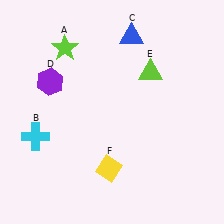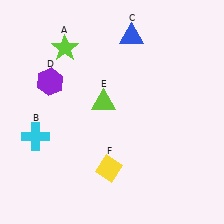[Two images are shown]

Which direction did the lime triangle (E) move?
The lime triangle (E) moved left.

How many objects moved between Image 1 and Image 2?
1 object moved between the two images.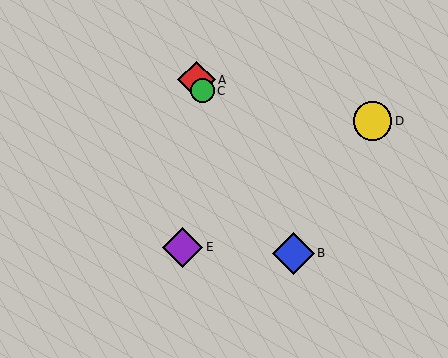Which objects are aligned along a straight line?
Objects A, B, C are aligned along a straight line.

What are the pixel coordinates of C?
Object C is at (202, 91).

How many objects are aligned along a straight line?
3 objects (A, B, C) are aligned along a straight line.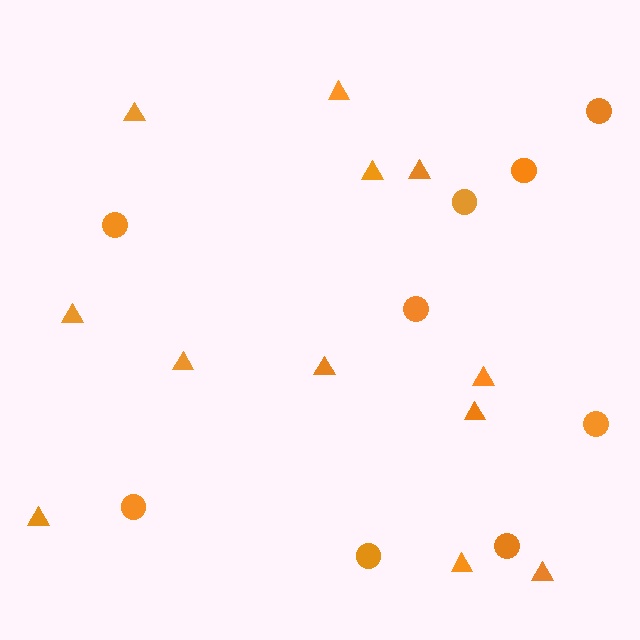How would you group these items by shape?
There are 2 groups: one group of circles (9) and one group of triangles (12).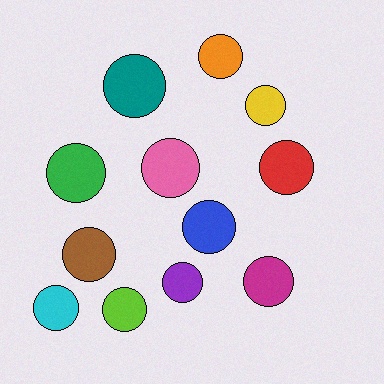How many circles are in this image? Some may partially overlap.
There are 12 circles.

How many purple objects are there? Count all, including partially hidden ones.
There is 1 purple object.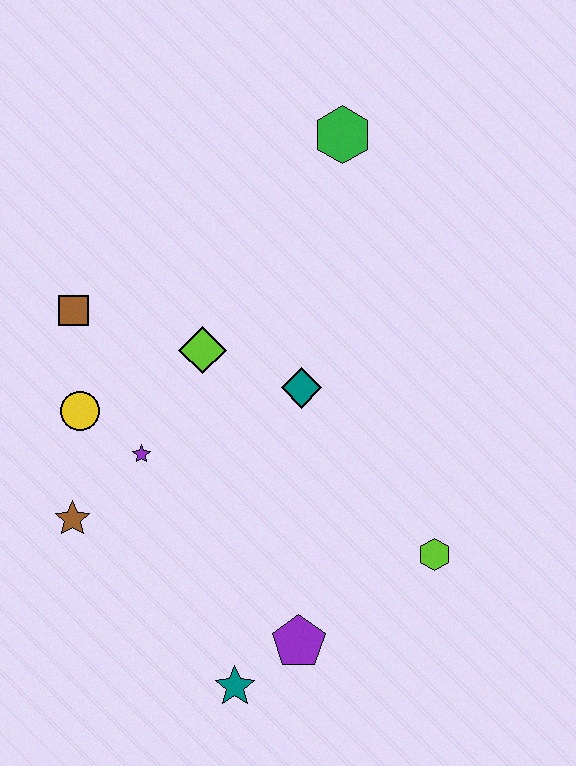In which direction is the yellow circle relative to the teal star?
The yellow circle is above the teal star.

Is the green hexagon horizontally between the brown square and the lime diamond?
No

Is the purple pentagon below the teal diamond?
Yes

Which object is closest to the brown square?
The yellow circle is closest to the brown square.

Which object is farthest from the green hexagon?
The teal star is farthest from the green hexagon.